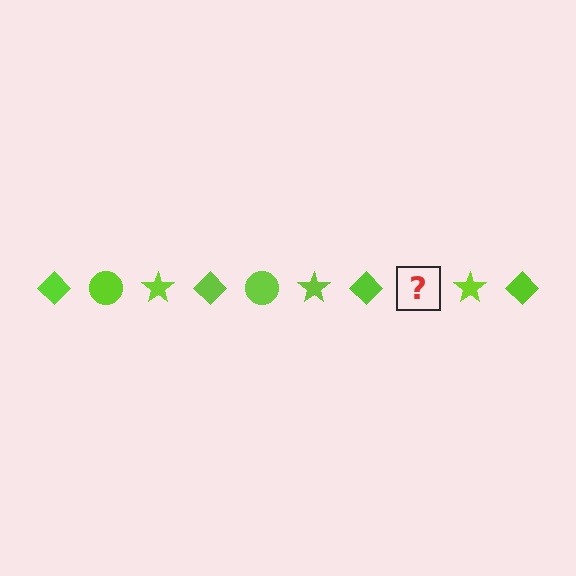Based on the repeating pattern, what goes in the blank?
The blank should be a lime circle.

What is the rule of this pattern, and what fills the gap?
The rule is that the pattern cycles through diamond, circle, star shapes in lime. The gap should be filled with a lime circle.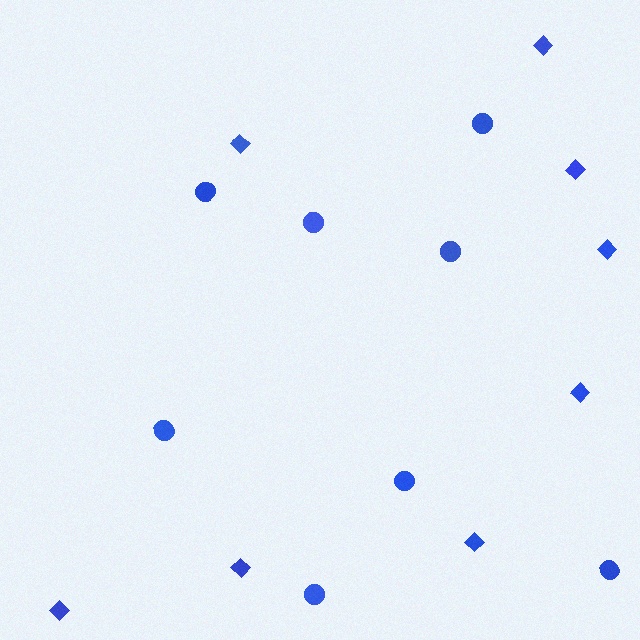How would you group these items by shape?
There are 2 groups: one group of circles (8) and one group of diamonds (8).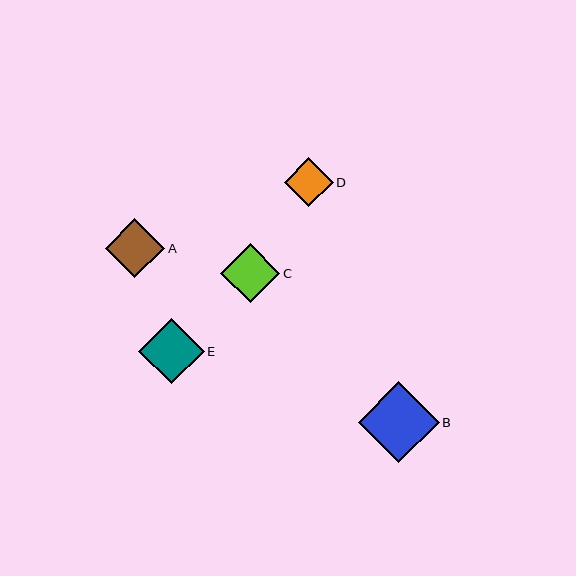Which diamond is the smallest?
Diamond D is the smallest with a size of approximately 49 pixels.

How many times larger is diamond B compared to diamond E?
Diamond B is approximately 1.2 times the size of diamond E.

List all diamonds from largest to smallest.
From largest to smallest: B, E, A, C, D.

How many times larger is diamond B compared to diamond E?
Diamond B is approximately 1.2 times the size of diamond E.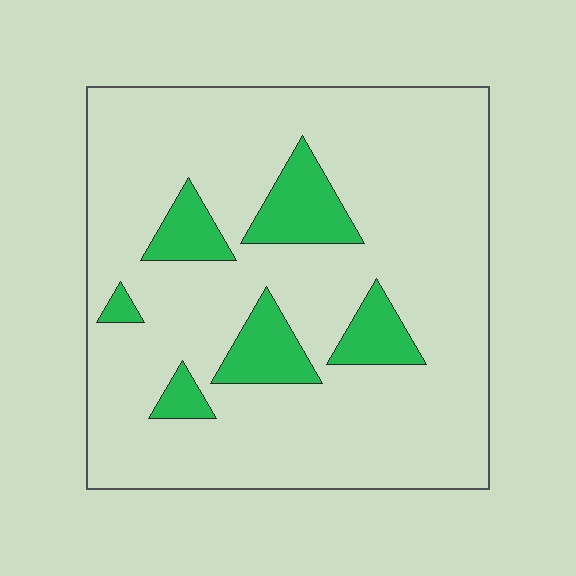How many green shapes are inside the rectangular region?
6.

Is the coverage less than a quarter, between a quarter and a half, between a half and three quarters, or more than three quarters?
Less than a quarter.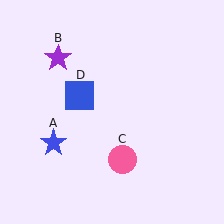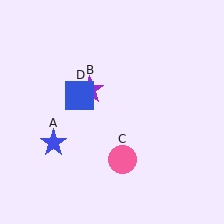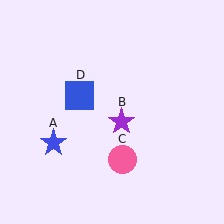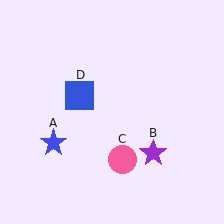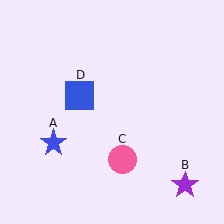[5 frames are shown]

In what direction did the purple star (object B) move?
The purple star (object B) moved down and to the right.